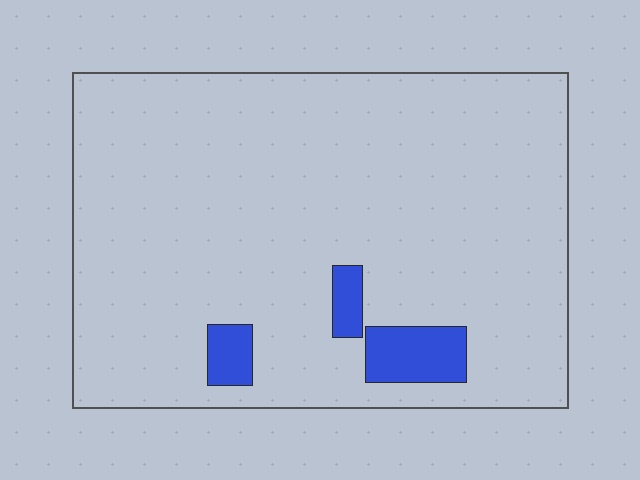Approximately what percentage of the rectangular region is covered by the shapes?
Approximately 5%.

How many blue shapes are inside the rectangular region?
3.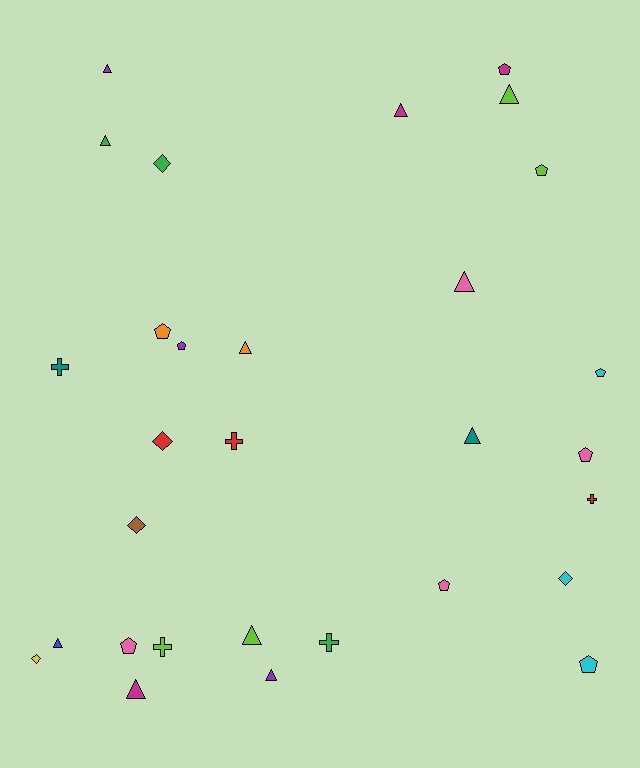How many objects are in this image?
There are 30 objects.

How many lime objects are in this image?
There are 4 lime objects.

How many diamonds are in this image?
There are 5 diamonds.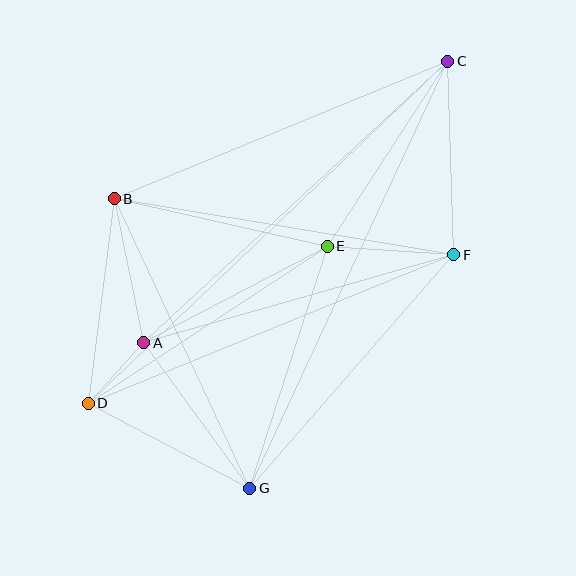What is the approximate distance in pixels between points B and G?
The distance between B and G is approximately 320 pixels.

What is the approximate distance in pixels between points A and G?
The distance between A and G is approximately 180 pixels.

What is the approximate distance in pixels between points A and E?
The distance between A and E is approximately 207 pixels.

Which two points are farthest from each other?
Points C and D are farthest from each other.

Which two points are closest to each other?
Points A and D are closest to each other.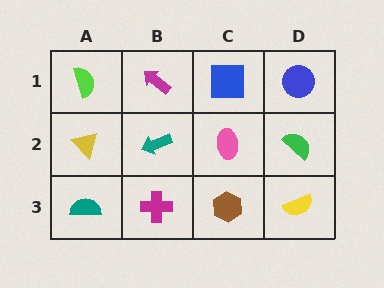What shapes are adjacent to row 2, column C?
A blue square (row 1, column C), a brown hexagon (row 3, column C), a teal arrow (row 2, column B), a green semicircle (row 2, column D).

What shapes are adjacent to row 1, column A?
A yellow triangle (row 2, column A), a magenta arrow (row 1, column B).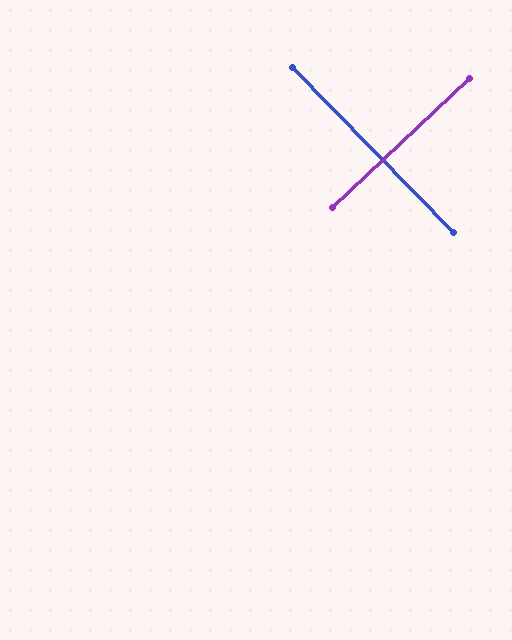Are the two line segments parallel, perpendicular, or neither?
Perpendicular — they meet at approximately 89°.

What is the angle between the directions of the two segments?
Approximately 89 degrees.